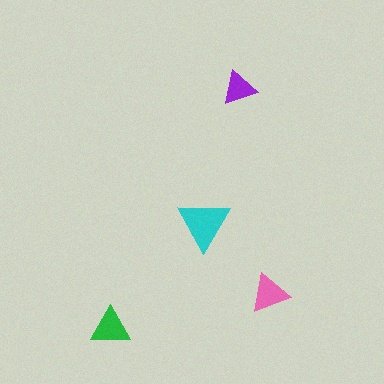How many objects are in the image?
There are 4 objects in the image.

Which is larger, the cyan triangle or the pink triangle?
The cyan one.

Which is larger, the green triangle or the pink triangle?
The green one.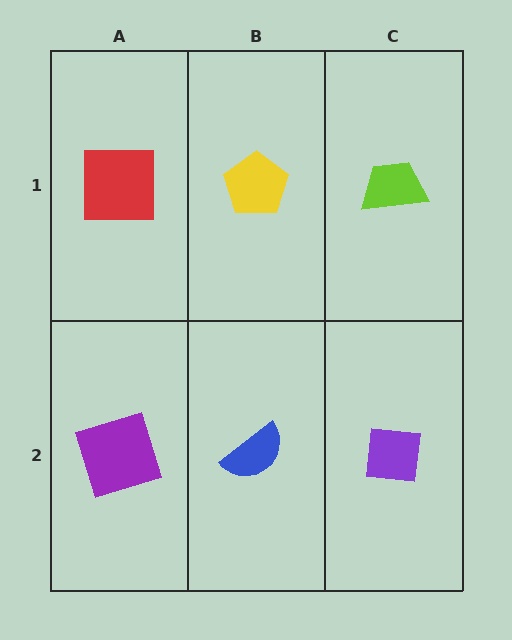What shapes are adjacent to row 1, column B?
A blue semicircle (row 2, column B), a red square (row 1, column A), a lime trapezoid (row 1, column C).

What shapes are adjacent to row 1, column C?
A purple square (row 2, column C), a yellow pentagon (row 1, column B).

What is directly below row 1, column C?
A purple square.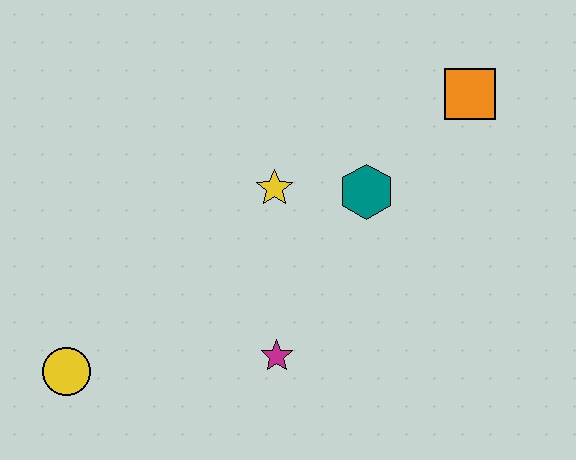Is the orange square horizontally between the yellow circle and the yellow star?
No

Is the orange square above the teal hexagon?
Yes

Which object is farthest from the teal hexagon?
The yellow circle is farthest from the teal hexagon.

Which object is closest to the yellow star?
The teal hexagon is closest to the yellow star.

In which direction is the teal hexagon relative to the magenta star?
The teal hexagon is above the magenta star.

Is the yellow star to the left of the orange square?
Yes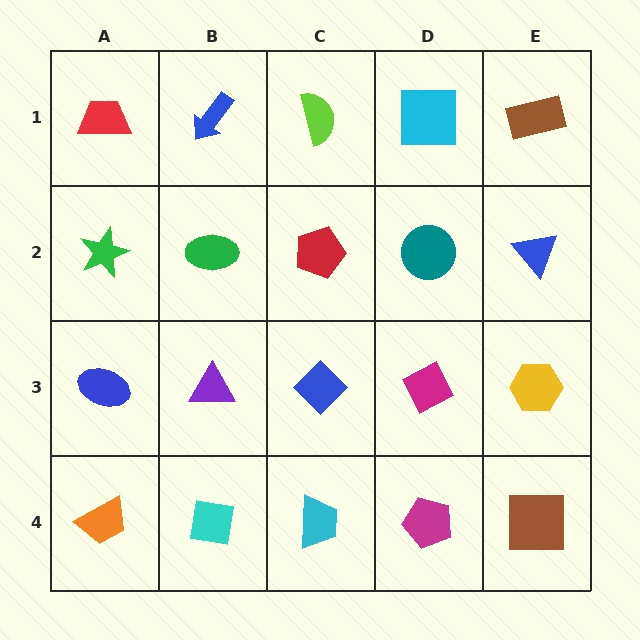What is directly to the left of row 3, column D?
A blue diamond.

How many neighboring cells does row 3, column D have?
4.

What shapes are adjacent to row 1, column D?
A teal circle (row 2, column D), a lime semicircle (row 1, column C), a brown rectangle (row 1, column E).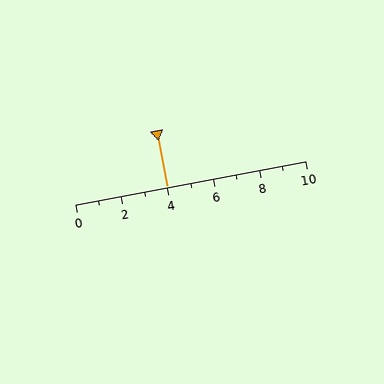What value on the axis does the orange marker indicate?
The marker indicates approximately 4.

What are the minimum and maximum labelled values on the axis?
The axis runs from 0 to 10.